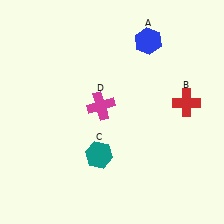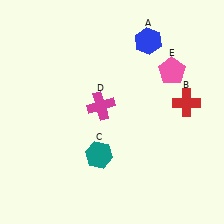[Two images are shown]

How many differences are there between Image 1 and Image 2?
There is 1 difference between the two images.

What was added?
A pink pentagon (E) was added in Image 2.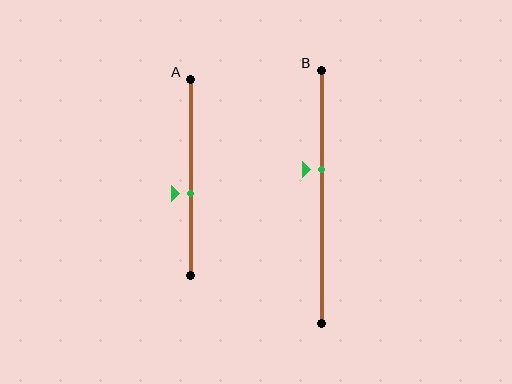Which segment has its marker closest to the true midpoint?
Segment A has its marker closest to the true midpoint.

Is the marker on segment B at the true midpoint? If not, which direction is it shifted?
No, the marker on segment B is shifted upward by about 11% of the segment length.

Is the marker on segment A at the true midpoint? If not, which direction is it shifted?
No, the marker on segment A is shifted downward by about 8% of the segment length.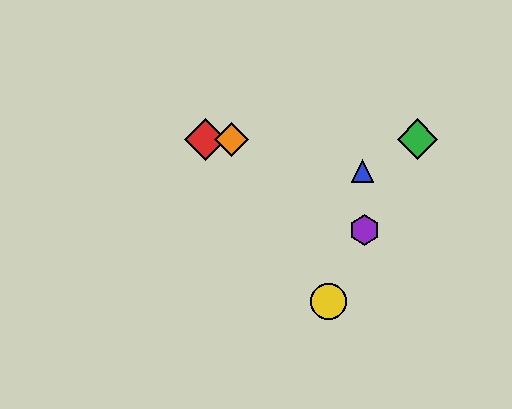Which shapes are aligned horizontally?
The red diamond, the green diamond, the orange diamond are aligned horizontally.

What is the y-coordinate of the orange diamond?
The orange diamond is at y≈139.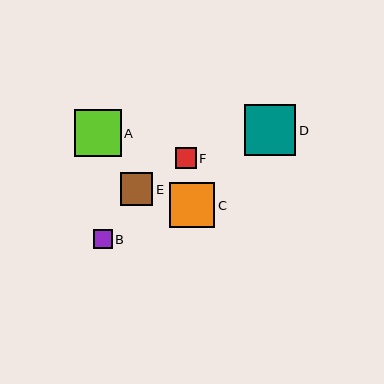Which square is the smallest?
Square B is the smallest with a size of approximately 19 pixels.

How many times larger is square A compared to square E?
Square A is approximately 1.4 times the size of square E.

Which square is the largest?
Square D is the largest with a size of approximately 51 pixels.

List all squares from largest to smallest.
From largest to smallest: D, A, C, E, F, B.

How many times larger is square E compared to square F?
Square E is approximately 1.5 times the size of square F.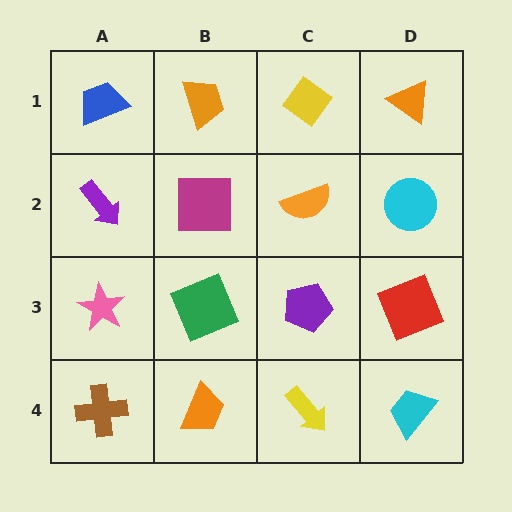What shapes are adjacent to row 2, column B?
An orange trapezoid (row 1, column B), a green square (row 3, column B), a purple arrow (row 2, column A), an orange semicircle (row 2, column C).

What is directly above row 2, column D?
An orange triangle.